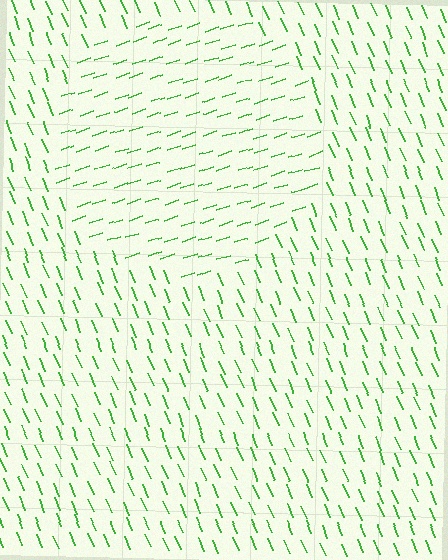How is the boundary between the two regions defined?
The boundary is defined purely by a change in line orientation (approximately 86 degrees difference). All lines are the same color and thickness.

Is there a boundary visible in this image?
Yes, there is a texture boundary formed by a change in line orientation.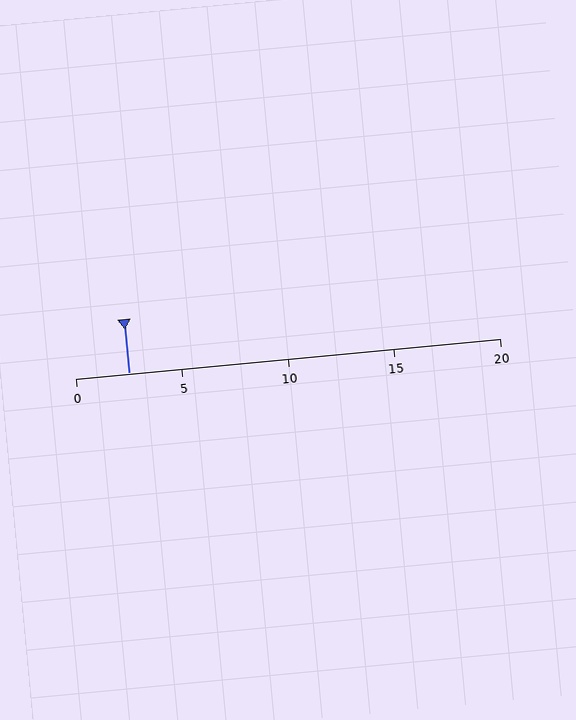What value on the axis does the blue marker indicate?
The marker indicates approximately 2.5.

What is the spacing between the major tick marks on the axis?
The major ticks are spaced 5 apart.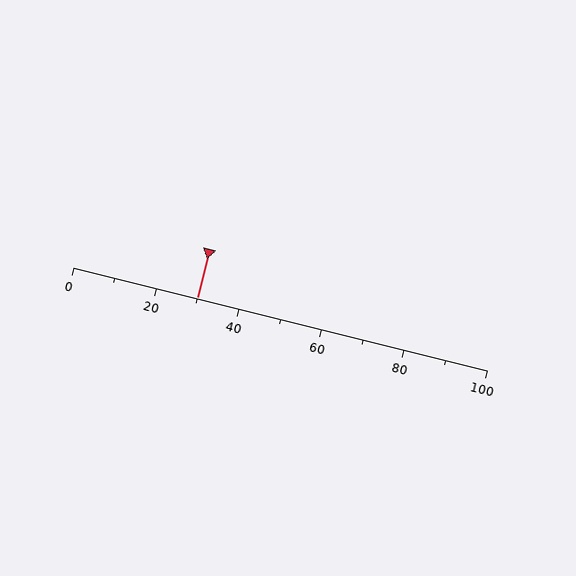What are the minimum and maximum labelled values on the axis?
The axis runs from 0 to 100.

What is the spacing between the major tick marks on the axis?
The major ticks are spaced 20 apart.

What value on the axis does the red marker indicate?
The marker indicates approximately 30.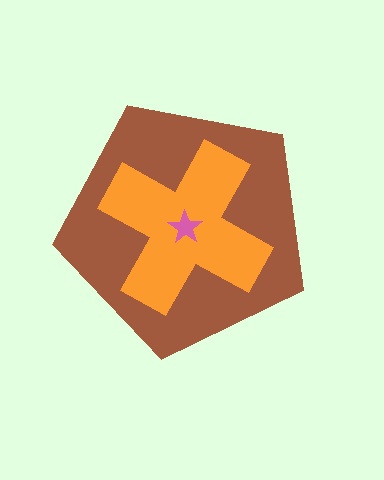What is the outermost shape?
The brown pentagon.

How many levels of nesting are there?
3.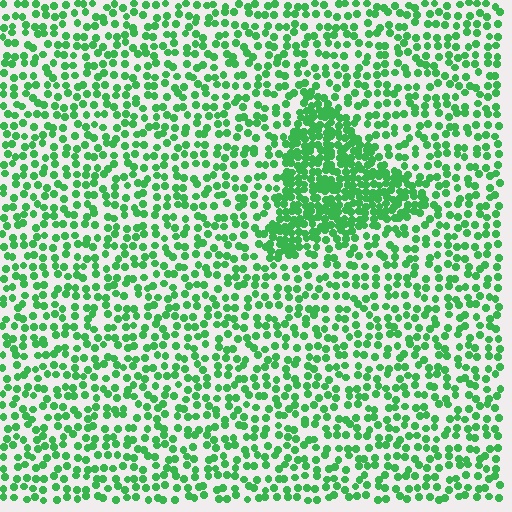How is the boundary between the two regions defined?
The boundary is defined by a change in element density (approximately 2.2x ratio). All elements are the same color, size, and shape.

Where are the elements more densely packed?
The elements are more densely packed inside the triangle boundary.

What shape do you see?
I see a triangle.